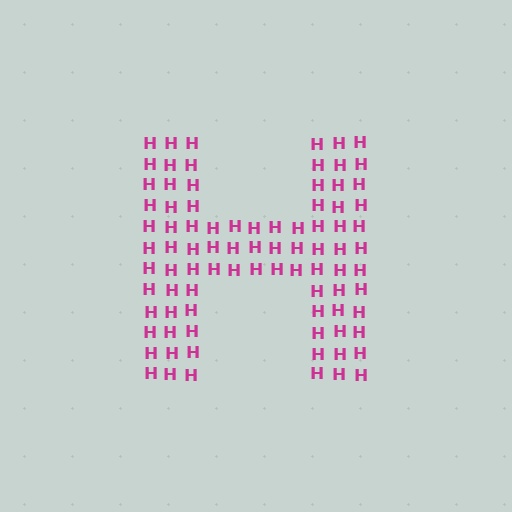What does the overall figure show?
The overall figure shows the letter H.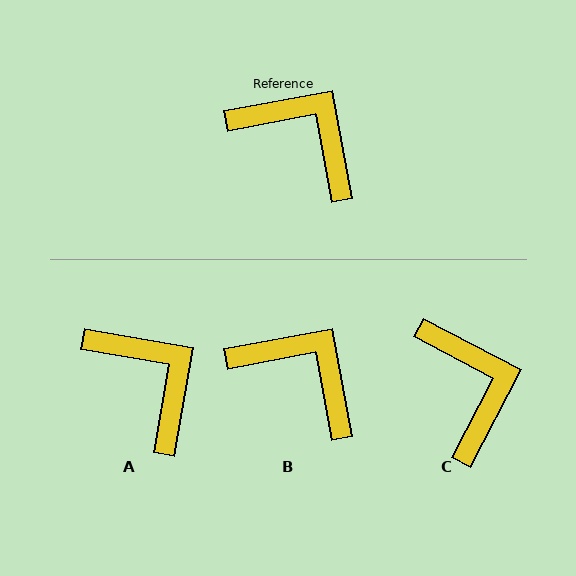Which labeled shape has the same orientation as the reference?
B.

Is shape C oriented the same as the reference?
No, it is off by about 38 degrees.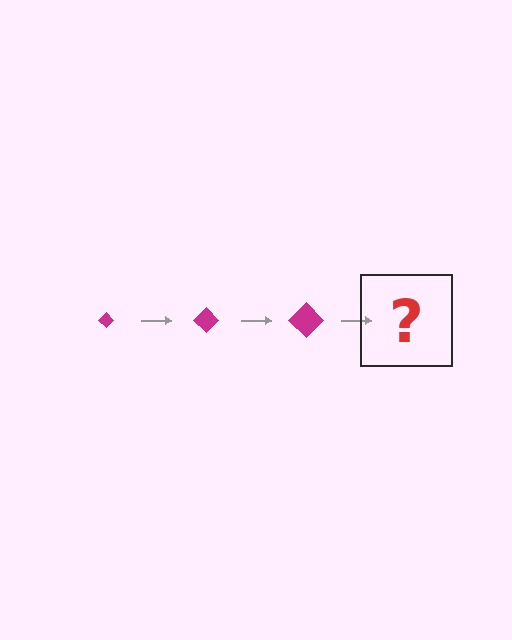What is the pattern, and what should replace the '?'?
The pattern is that the diamond gets progressively larger each step. The '?' should be a magenta diamond, larger than the previous one.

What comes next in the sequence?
The next element should be a magenta diamond, larger than the previous one.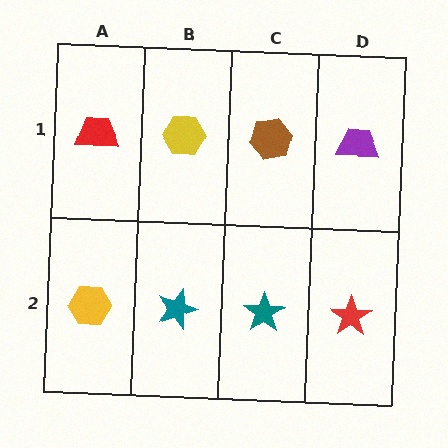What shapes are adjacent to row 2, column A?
A red trapezoid (row 1, column A), a teal star (row 2, column B).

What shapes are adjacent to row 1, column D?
A red star (row 2, column D), a brown hexagon (row 1, column C).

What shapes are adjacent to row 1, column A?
A yellow hexagon (row 2, column A), a yellow hexagon (row 1, column B).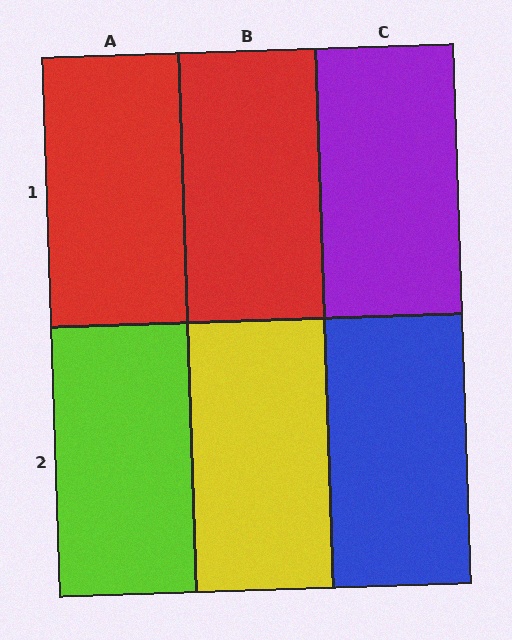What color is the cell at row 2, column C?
Blue.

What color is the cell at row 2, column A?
Lime.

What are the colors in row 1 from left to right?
Red, red, purple.